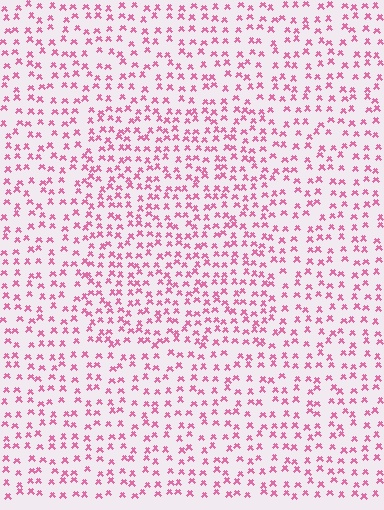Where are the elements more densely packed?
The elements are more densely packed inside the rectangle boundary.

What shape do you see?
I see a rectangle.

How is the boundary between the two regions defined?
The boundary is defined by a change in element density (approximately 1.5x ratio). All elements are the same color, size, and shape.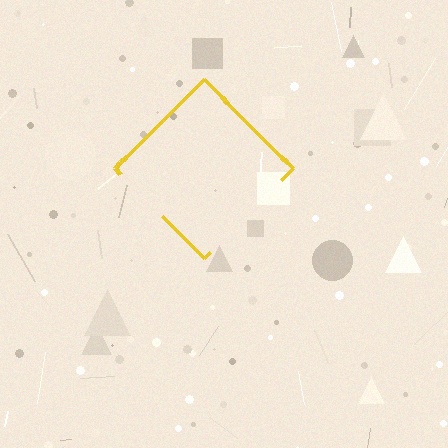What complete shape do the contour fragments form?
The contour fragments form a diamond.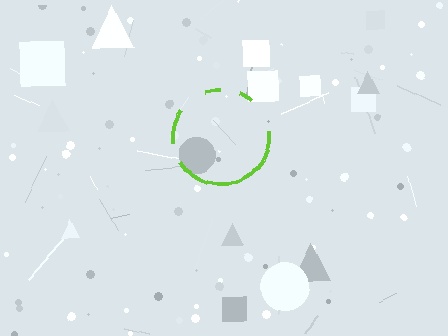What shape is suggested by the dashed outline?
The dashed outline suggests a circle.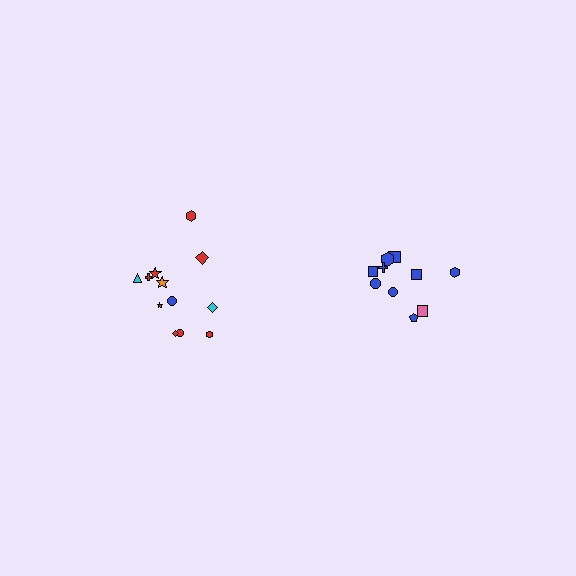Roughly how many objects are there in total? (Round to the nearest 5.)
Roughly 20 objects in total.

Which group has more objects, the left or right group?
The left group.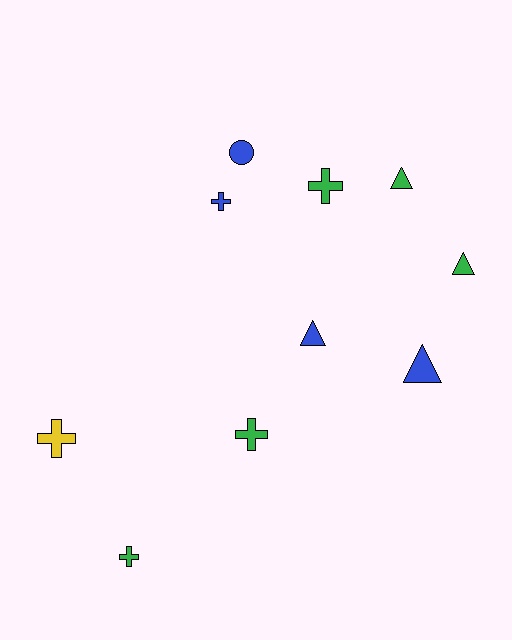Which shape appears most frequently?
Cross, with 5 objects.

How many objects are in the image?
There are 10 objects.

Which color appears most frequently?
Green, with 5 objects.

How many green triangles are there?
There are 2 green triangles.